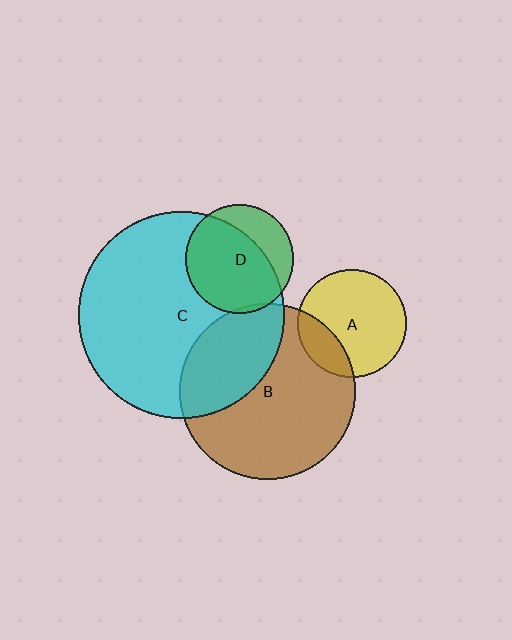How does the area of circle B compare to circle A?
Approximately 2.6 times.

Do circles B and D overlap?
Yes.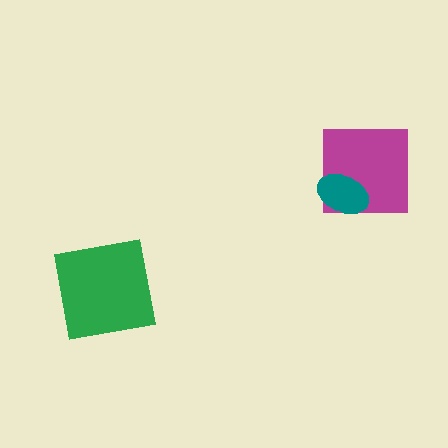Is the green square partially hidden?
No, no other shape covers it.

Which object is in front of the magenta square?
The teal ellipse is in front of the magenta square.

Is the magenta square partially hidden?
Yes, it is partially covered by another shape.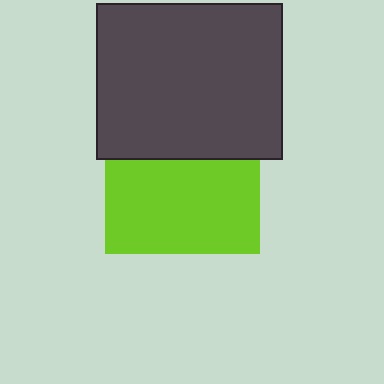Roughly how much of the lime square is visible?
About half of it is visible (roughly 61%).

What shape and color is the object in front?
The object in front is a dark gray rectangle.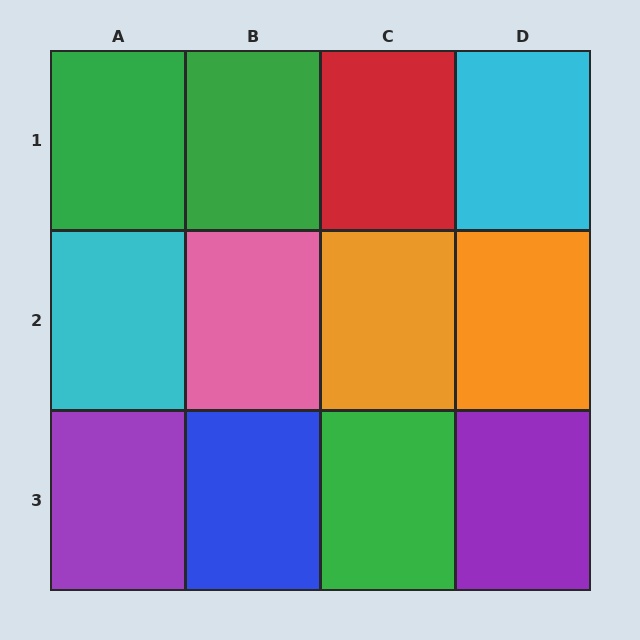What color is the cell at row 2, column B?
Pink.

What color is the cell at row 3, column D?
Purple.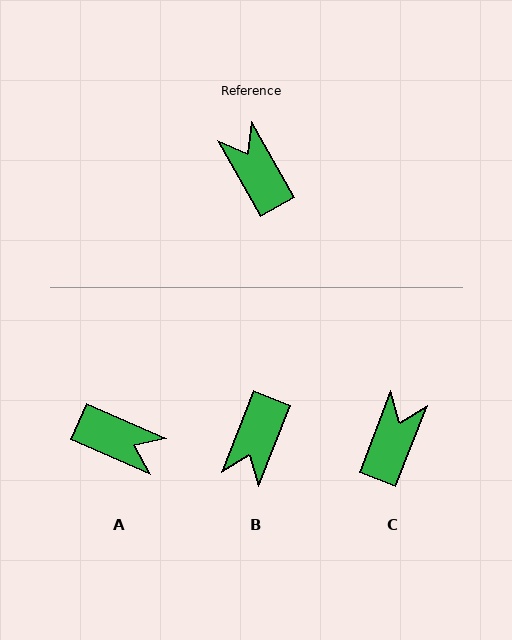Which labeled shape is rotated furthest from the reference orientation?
A, about 143 degrees away.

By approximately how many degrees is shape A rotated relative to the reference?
Approximately 143 degrees clockwise.